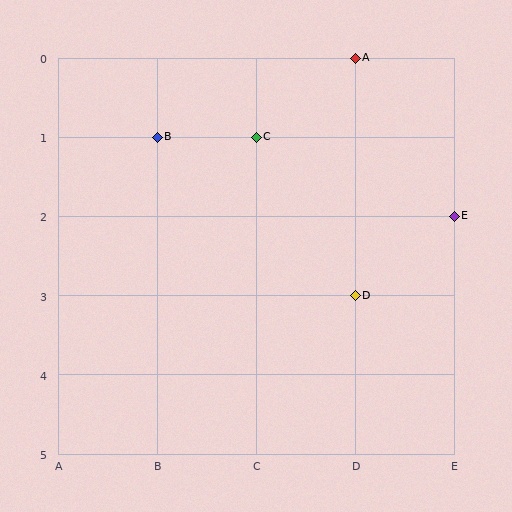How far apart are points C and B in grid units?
Points C and B are 1 column apart.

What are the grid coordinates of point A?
Point A is at grid coordinates (D, 0).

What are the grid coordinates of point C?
Point C is at grid coordinates (C, 1).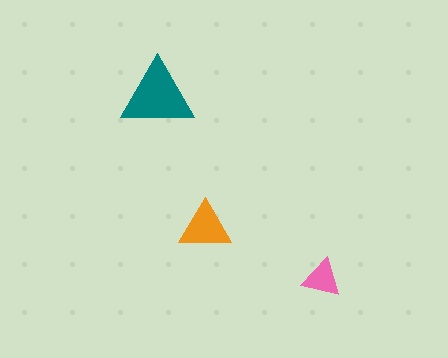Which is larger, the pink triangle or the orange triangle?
The orange one.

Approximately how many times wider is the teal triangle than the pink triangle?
About 2 times wider.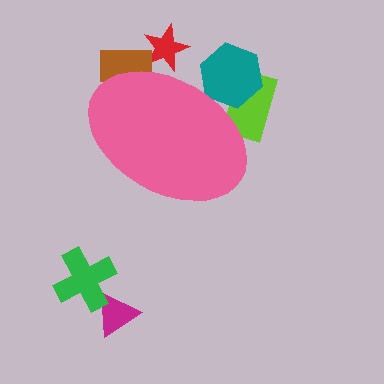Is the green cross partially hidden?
No, the green cross is fully visible.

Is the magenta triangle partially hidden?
No, the magenta triangle is fully visible.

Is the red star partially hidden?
Yes, the red star is partially hidden behind the pink ellipse.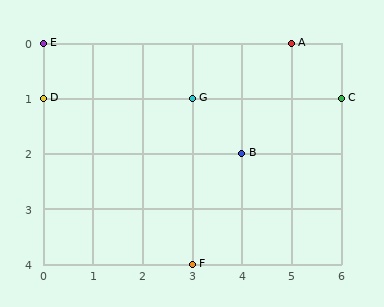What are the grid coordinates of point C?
Point C is at grid coordinates (6, 1).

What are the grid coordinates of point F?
Point F is at grid coordinates (3, 4).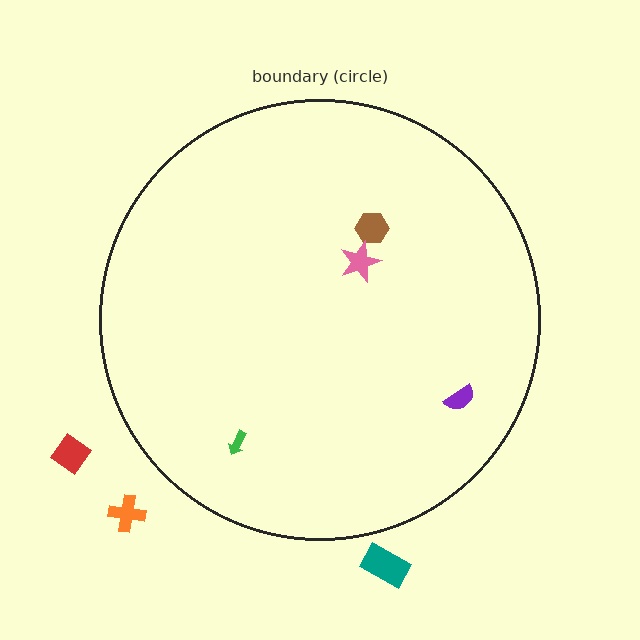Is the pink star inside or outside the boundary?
Inside.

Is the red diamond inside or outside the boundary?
Outside.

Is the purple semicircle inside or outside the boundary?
Inside.